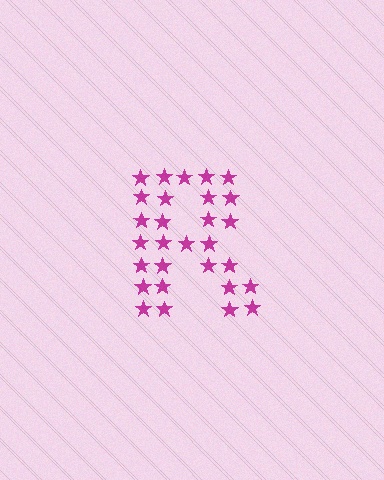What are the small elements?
The small elements are stars.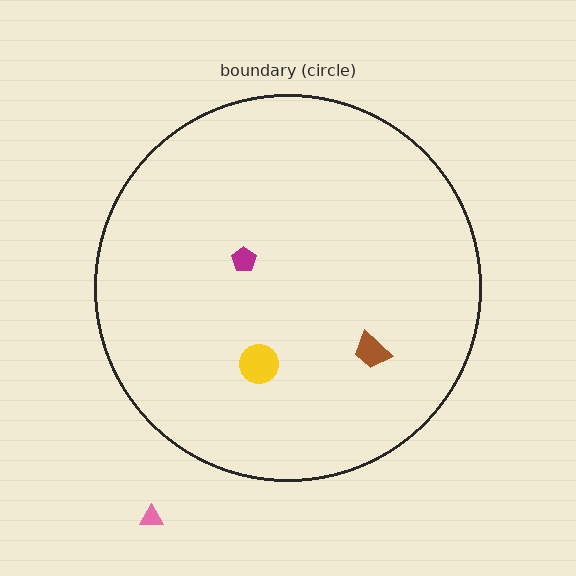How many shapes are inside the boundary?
3 inside, 1 outside.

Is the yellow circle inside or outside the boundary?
Inside.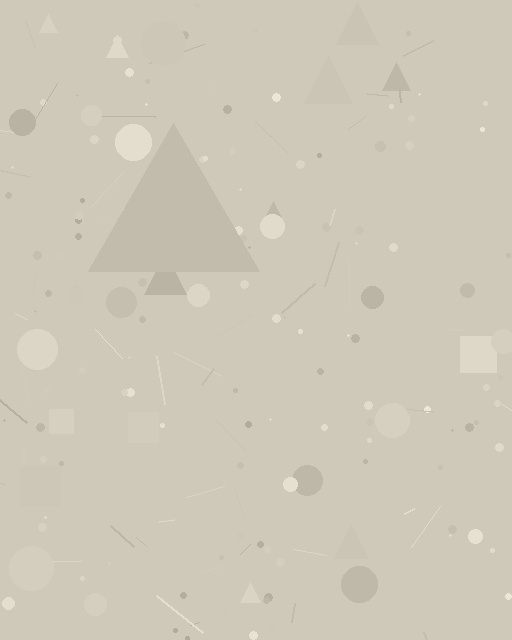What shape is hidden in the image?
A triangle is hidden in the image.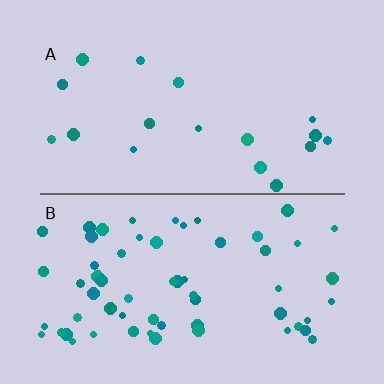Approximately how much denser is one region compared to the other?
Approximately 3.4× — region B over region A.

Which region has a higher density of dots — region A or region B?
B (the bottom).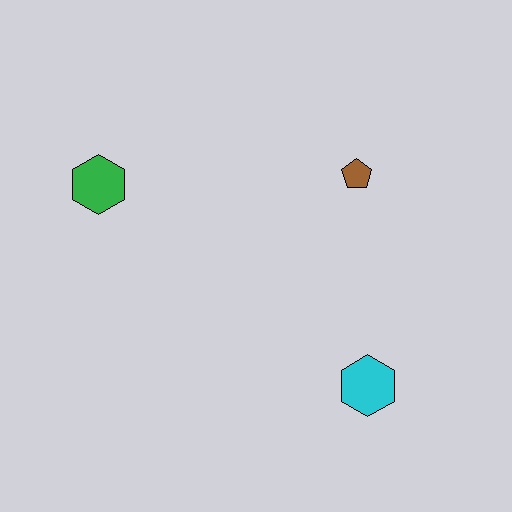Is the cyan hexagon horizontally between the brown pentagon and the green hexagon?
No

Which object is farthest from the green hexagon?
The cyan hexagon is farthest from the green hexagon.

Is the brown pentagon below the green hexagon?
No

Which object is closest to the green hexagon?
The brown pentagon is closest to the green hexagon.